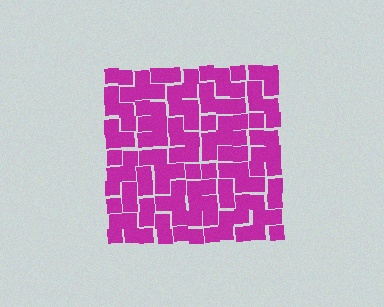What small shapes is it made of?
It is made of small squares.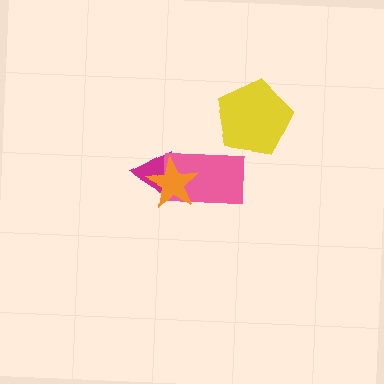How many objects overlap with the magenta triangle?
2 objects overlap with the magenta triangle.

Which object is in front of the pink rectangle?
The orange star is in front of the pink rectangle.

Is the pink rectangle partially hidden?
Yes, it is partially covered by another shape.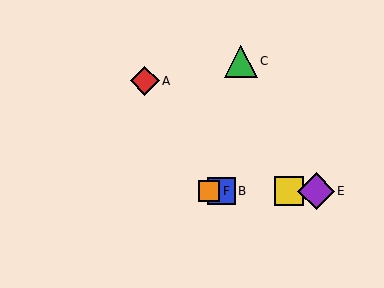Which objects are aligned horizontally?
Objects B, D, E, F are aligned horizontally.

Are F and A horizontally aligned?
No, F is at y≈191 and A is at y≈81.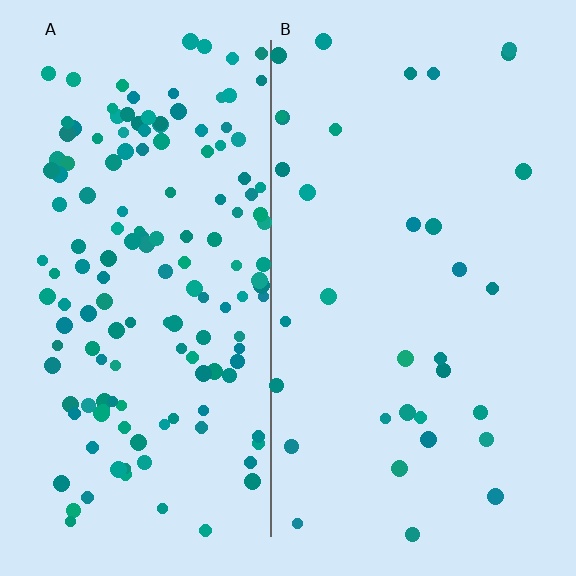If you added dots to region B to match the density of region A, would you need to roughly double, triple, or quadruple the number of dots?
Approximately quadruple.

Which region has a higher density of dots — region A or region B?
A (the left).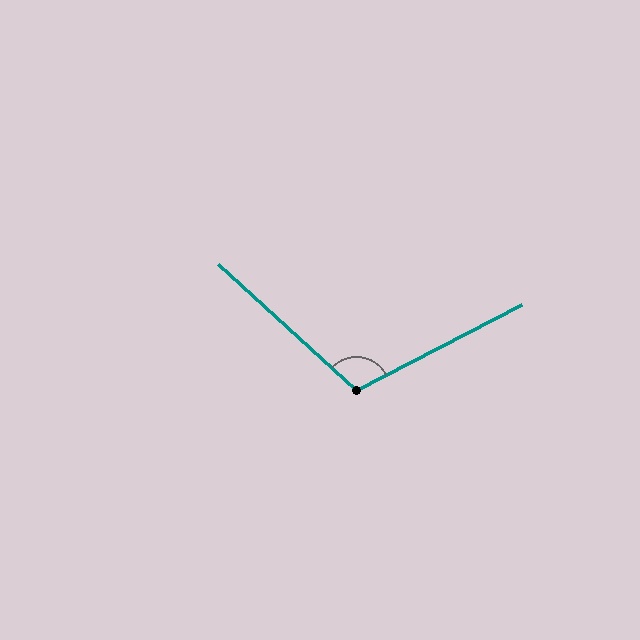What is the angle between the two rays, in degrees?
Approximately 110 degrees.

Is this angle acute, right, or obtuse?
It is obtuse.